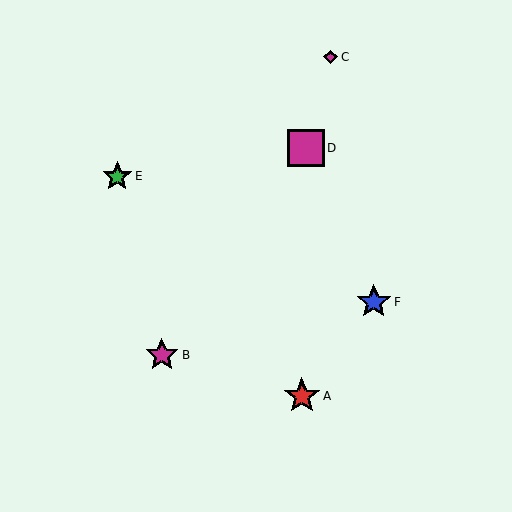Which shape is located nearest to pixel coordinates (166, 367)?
The magenta star (labeled B) at (162, 355) is nearest to that location.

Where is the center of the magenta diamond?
The center of the magenta diamond is at (331, 57).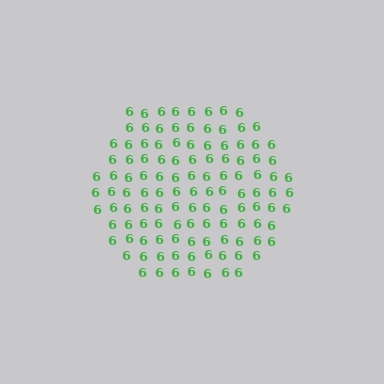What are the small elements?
The small elements are digit 6's.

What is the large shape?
The large shape is a hexagon.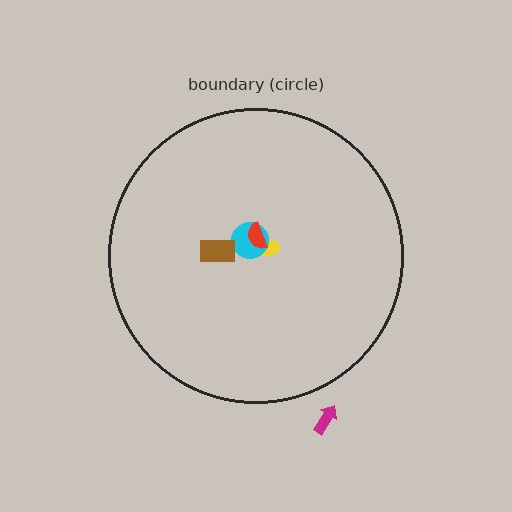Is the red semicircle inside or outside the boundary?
Inside.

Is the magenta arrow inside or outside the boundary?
Outside.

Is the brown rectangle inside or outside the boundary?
Inside.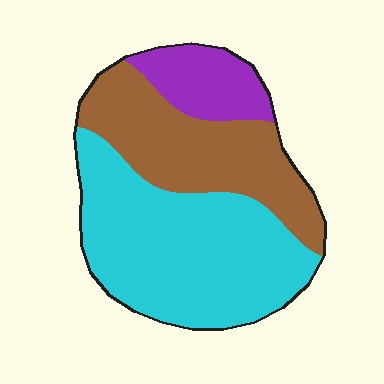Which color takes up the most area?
Cyan, at roughly 50%.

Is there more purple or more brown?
Brown.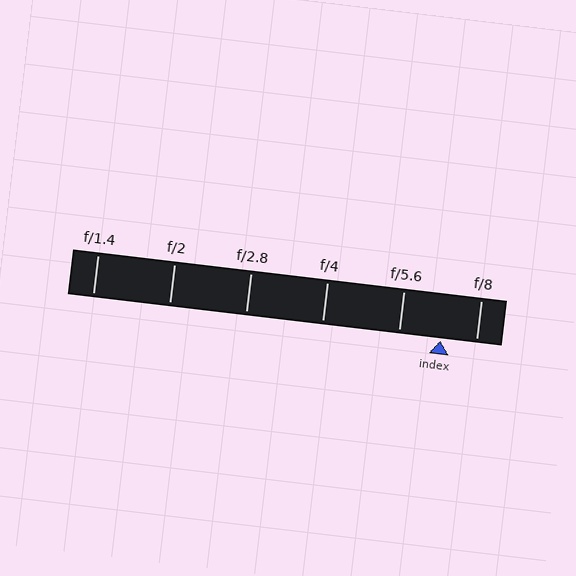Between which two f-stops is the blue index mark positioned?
The index mark is between f/5.6 and f/8.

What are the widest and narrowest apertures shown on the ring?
The widest aperture shown is f/1.4 and the narrowest is f/8.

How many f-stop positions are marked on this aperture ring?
There are 6 f-stop positions marked.